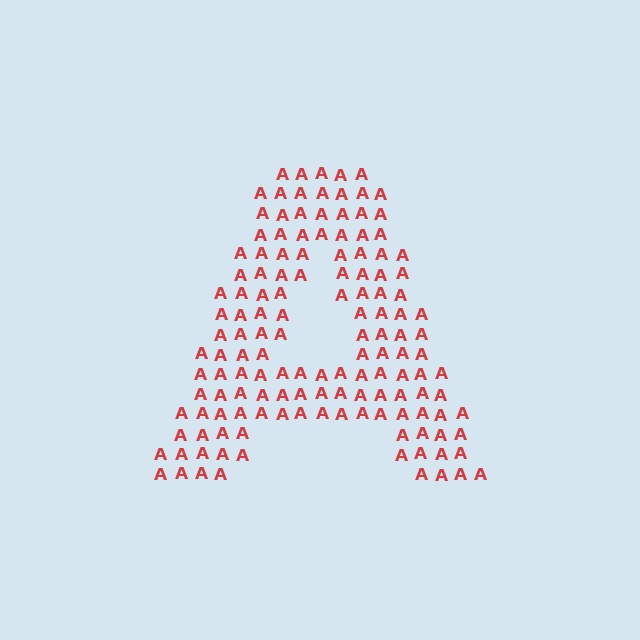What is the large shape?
The large shape is the letter A.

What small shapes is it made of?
It is made of small letter A's.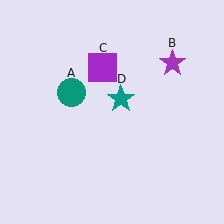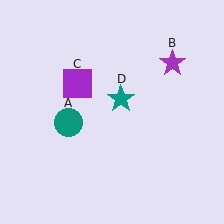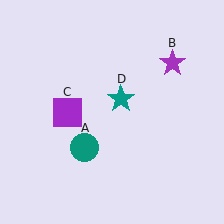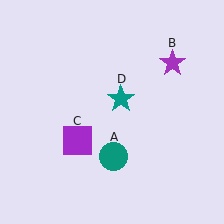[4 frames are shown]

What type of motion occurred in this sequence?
The teal circle (object A), purple square (object C) rotated counterclockwise around the center of the scene.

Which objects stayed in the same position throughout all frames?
Purple star (object B) and teal star (object D) remained stationary.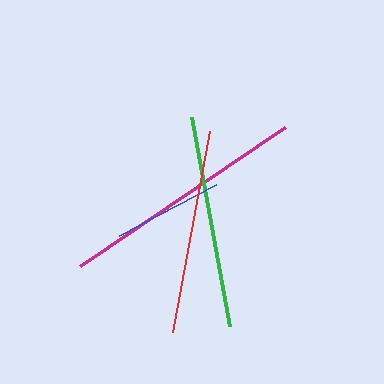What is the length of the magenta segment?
The magenta segment is approximately 248 pixels long.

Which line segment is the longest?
The magenta line is the longest at approximately 248 pixels.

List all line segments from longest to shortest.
From longest to shortest: magenta, green, red, blue.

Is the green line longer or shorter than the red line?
The green line is longer than the red line.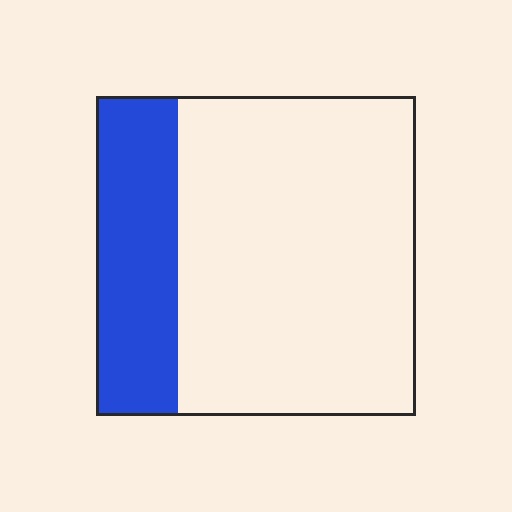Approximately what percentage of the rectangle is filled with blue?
Approximately 25%.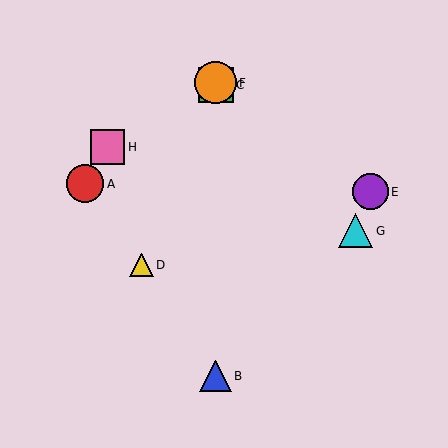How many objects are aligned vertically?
3 objects (B, C, F) are aligned vertically.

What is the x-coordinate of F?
Object F is at x≈216.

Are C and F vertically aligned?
Yes, both are at x≈216.